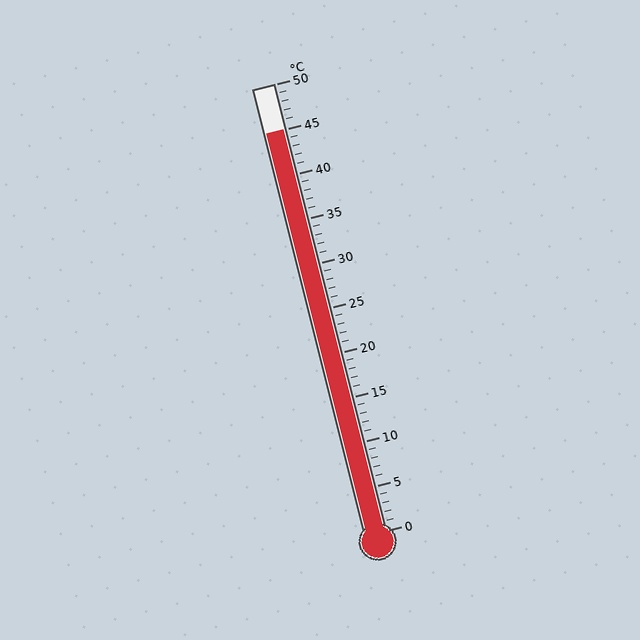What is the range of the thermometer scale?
The thermometer scale ranges from 0°C to 50°C.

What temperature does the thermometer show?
The thermometer shows approximately 45°C.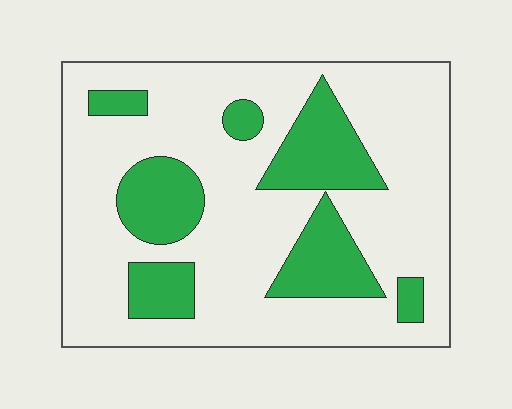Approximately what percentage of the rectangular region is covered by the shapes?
Approximately 25%.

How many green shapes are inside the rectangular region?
7.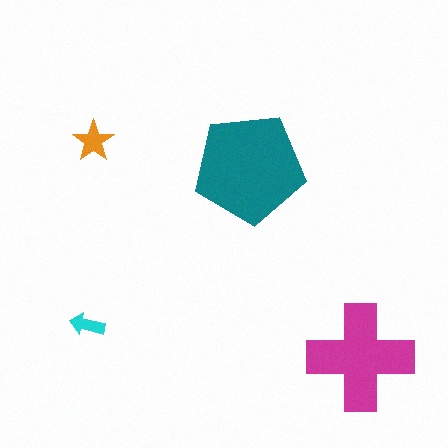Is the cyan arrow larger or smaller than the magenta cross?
Smaller.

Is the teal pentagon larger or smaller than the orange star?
Larger.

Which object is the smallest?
The cyan arrow.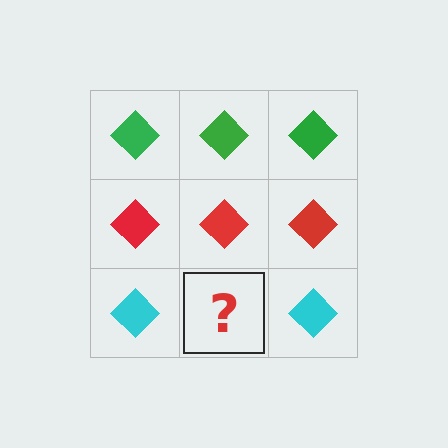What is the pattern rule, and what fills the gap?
The rule is that each row has a consistent color. The gap should be filled with a cyan diamond.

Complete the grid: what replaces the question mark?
The question mark should be replaced with a cyan diamond.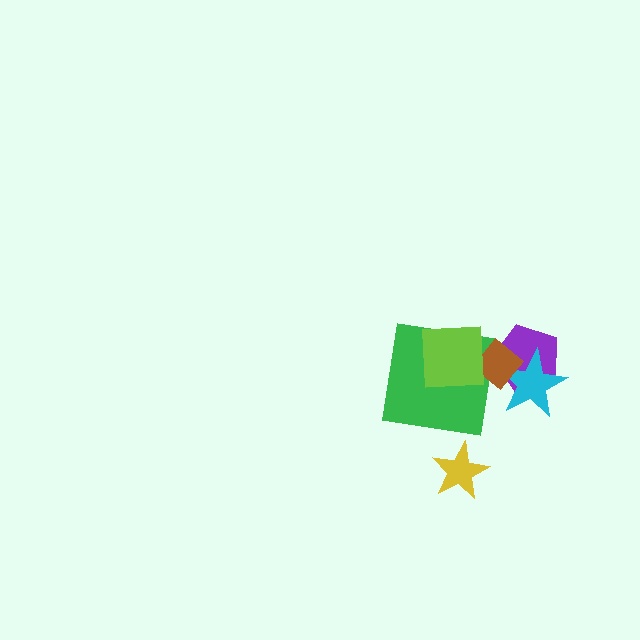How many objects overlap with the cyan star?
2 objects overlap with the cyan star.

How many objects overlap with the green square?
2 objects overlap with the green square.